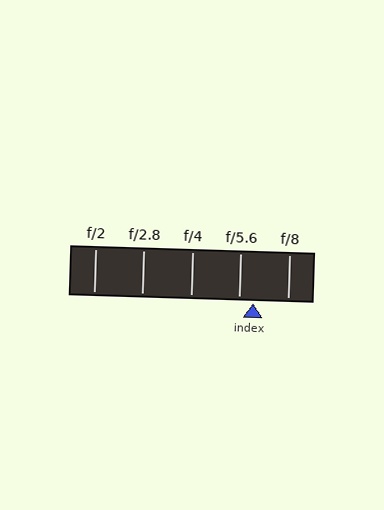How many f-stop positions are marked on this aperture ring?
There are 5 f-stop positions marked.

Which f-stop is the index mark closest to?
The index mark is closest to f/5.6.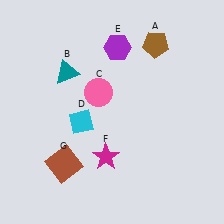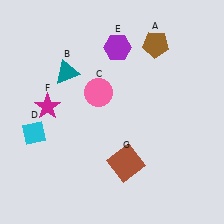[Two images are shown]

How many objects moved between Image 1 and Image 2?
3 objects moved between the two images.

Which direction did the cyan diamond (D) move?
The cyan diamond (D) moved left.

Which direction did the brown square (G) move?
The brown square (G) moved right.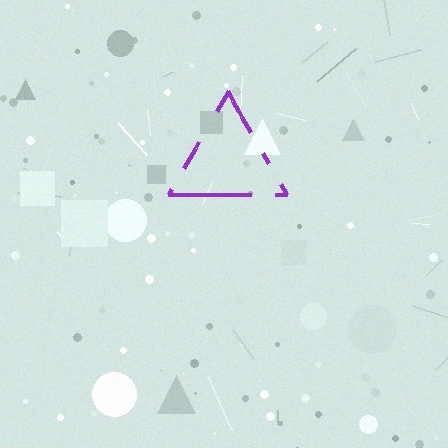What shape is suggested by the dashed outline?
The dashed outline suggests a triangle.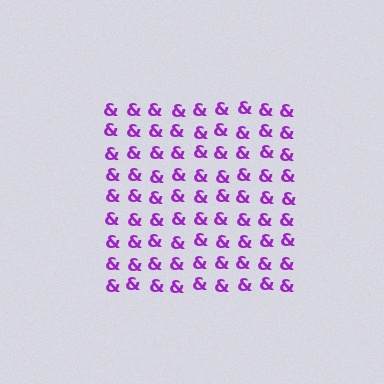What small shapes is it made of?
It is made of small ampersands.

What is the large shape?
The large shape is a square.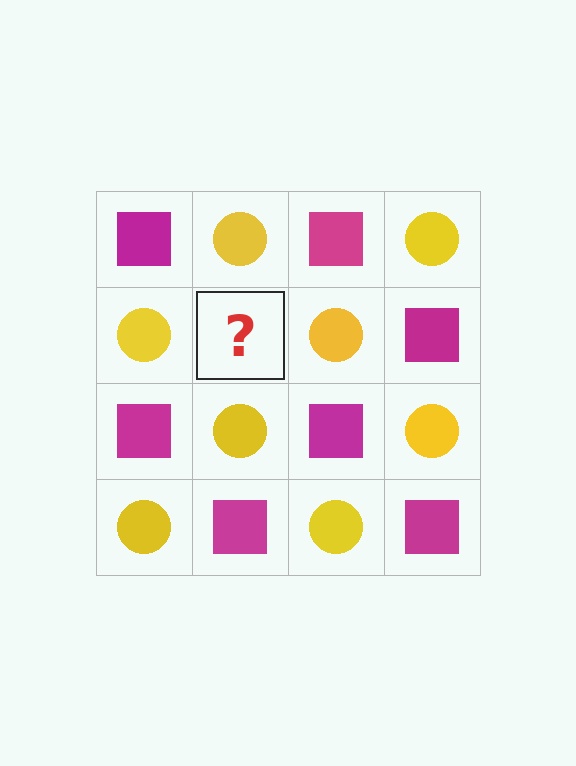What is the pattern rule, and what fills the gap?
The rule is that it alternates magenta square and yellow circle in a checkerboard pattern. The gap should be filled with a magenta square.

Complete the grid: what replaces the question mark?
The question mark should be replaced with a magenta square.